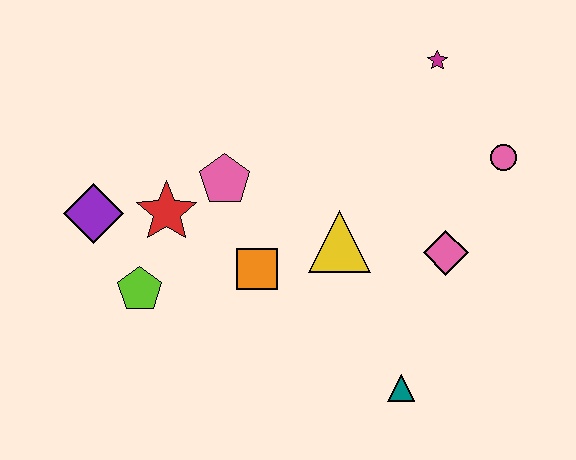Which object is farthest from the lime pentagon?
The pink circle is farthest from the lime pentagon.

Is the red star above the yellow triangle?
Yes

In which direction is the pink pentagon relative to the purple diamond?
The pink pentagon is to the right of the purple diamond.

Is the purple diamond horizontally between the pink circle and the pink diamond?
No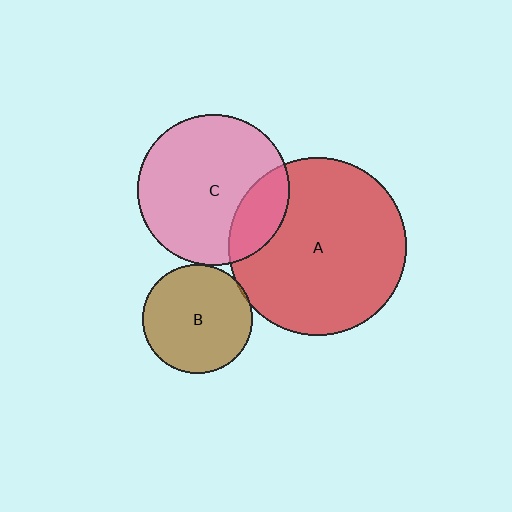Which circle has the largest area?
Circle A (red).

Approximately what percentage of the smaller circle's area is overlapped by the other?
Approximately 20%.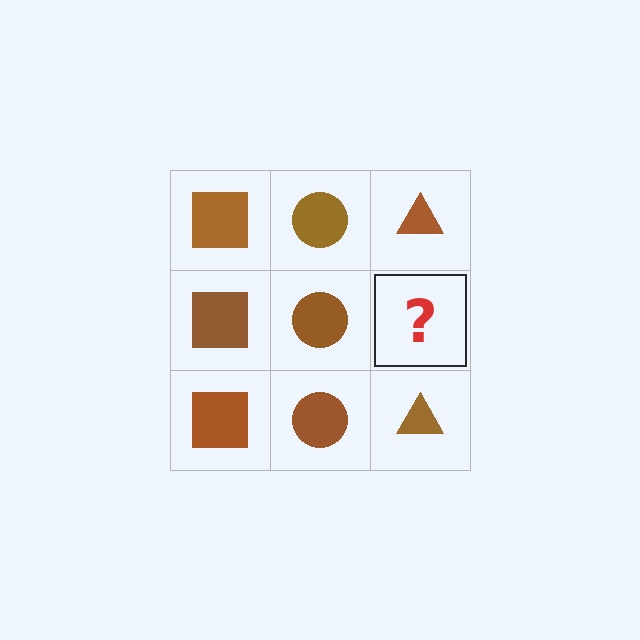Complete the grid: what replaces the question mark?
The question mark should be replaced with a brown triangle.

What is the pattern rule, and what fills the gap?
The rule is that each column has a consistent shape. The gap should be filled with a brown triangle.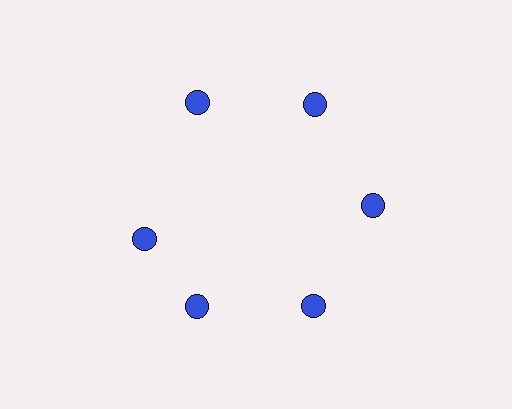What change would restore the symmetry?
The symmetry would be restored by rotating it back into even spacing with its neighbors so that all 6 circles sit at equal angles and equal distance from the center.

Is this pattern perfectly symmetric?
No. The 6 blue circles are arranged in a ring, but one element near the 9 o'clock position is rotated out of alignment along the ring, breaking the 6-fold rotational symmetry.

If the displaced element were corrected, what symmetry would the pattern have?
It would have 6-fold rotational symmetry — the pattern would map onto itself every 60 degrees.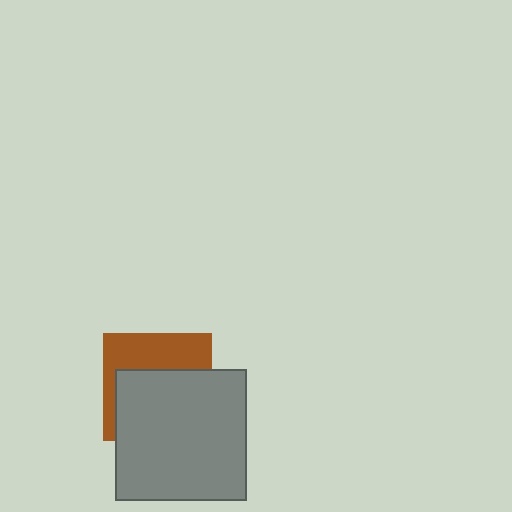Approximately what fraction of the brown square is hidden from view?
Roughly 59% of the brown square is hidden behind the gray square.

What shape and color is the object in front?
The object in front is a gray square.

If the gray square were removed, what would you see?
You would see the complete brown square.